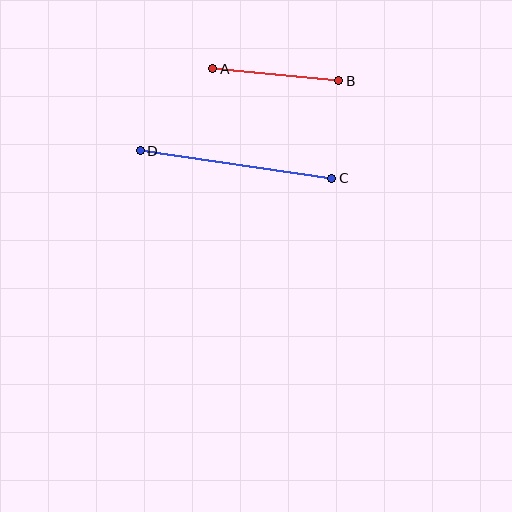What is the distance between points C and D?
The distance is approximately 193 pixels.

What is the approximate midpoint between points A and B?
The midpoint is at approximately (276, 75) pixels.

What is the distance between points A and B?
The distance is approximately 126 pixels.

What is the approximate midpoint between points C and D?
The midpoint is at approximately (236, 164) pixels.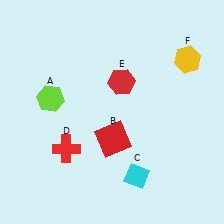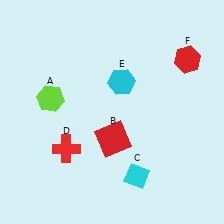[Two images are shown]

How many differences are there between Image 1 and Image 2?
There are 2 differences between the two images.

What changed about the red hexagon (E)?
In Image 1, E is red. In Image 2, it changed to cyan.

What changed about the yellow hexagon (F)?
In Image 1, F is yellow. In Image 2, it changed to red.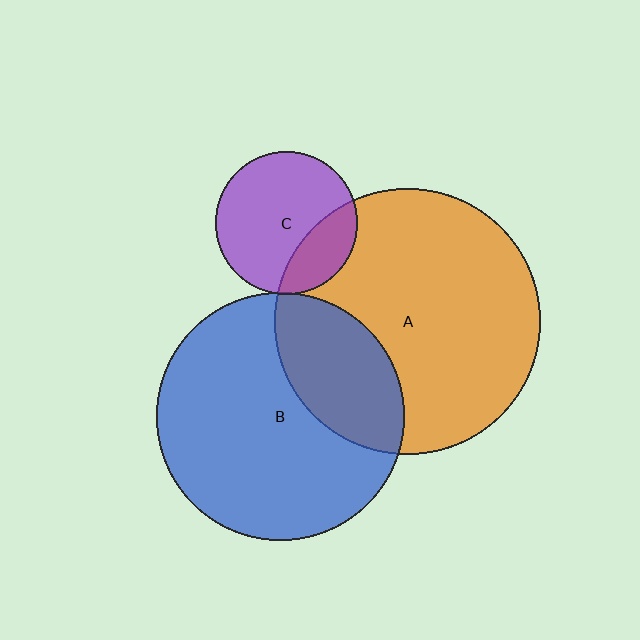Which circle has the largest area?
Circle A (orange).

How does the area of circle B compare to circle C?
Approximately 3.0 times.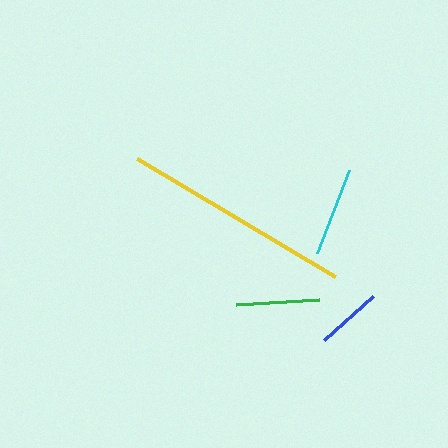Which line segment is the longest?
The yellow line is the longest at approximately 231 pixels.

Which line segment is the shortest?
The blue line is the shortest at approximately 65 pixels.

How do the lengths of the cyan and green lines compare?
The cyan and green lines are approximately the same length.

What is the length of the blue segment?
The blue segment is approximately 65 pixels long.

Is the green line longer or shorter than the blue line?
The green line is longer than the blue line.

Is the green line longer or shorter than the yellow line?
The yellow line is longer than the green line.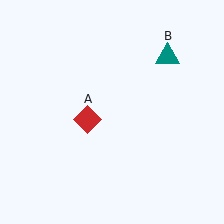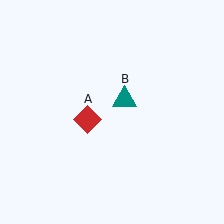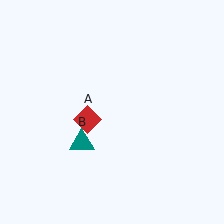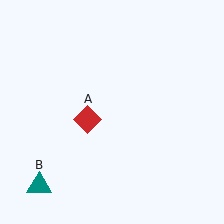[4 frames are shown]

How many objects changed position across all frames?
1 object changed position: teal triangle (object B).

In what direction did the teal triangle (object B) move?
The teal triangle (object B) moved down and to the left.